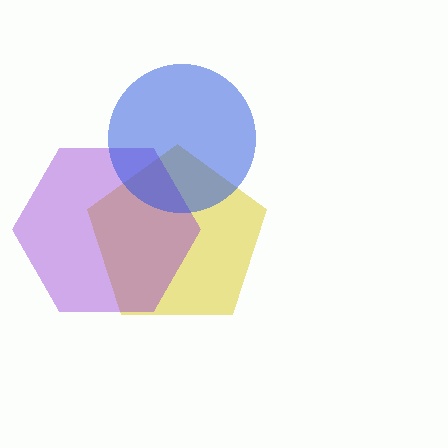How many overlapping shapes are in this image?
There are 3 overlapping shapes in the image.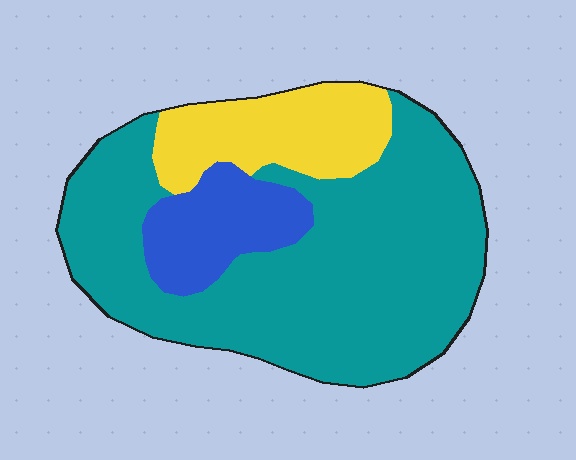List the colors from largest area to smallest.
From largest to smallest: teal, yellow, blue.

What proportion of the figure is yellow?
Yellow covers roughly 20% of the figure.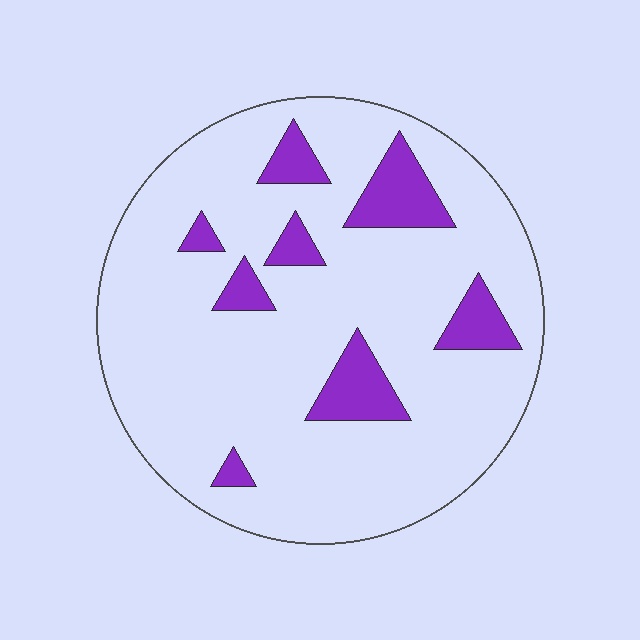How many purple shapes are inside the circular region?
8.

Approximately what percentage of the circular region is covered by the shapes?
Approximately 15%.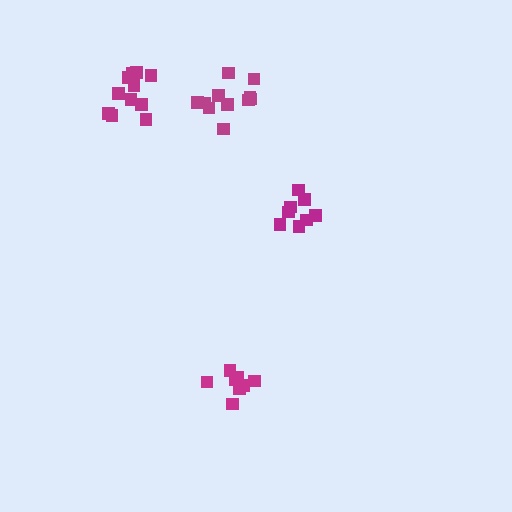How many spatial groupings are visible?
There are 4 spatial groupings.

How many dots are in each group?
Group 1: 11 dots, Group 2: 8 dots, Group 3: 8 dots, Group 4: 11 dots (38 total).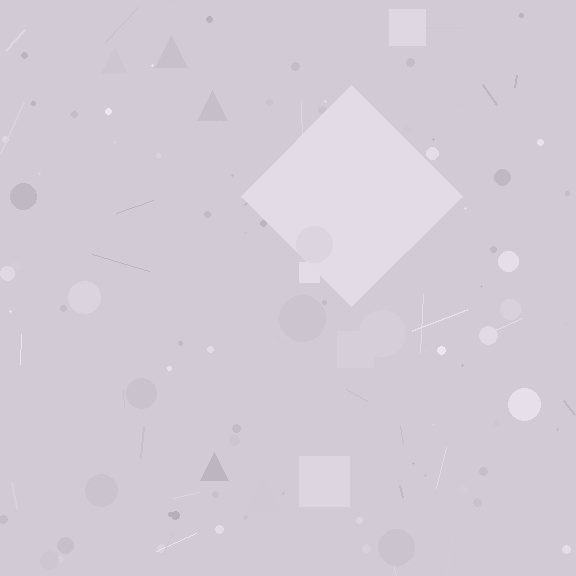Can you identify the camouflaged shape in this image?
The camouflaged shape is a diamond.